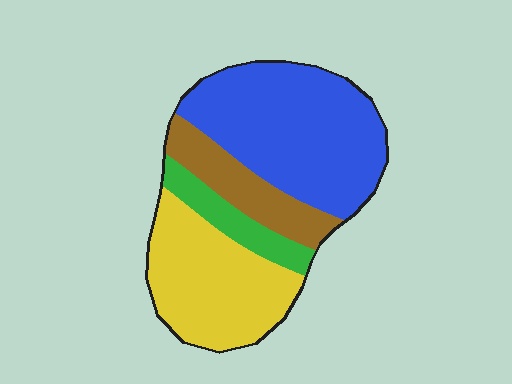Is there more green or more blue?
Blue.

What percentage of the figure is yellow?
Yellow covers roughly 30% of the figure.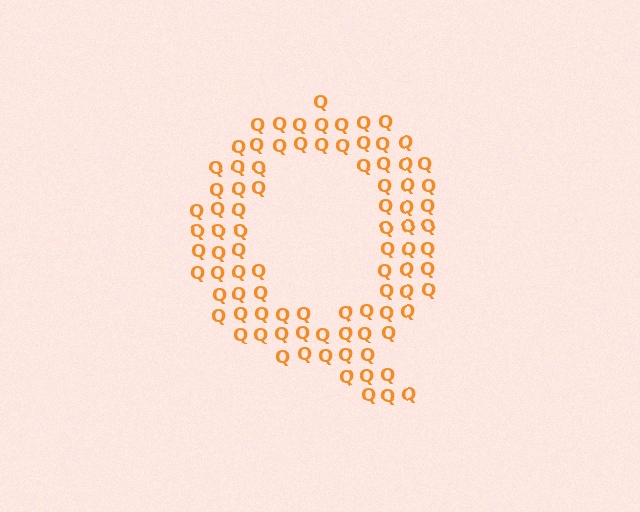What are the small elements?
The small elements are letter Q's.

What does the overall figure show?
The overall figure shows the letter Q.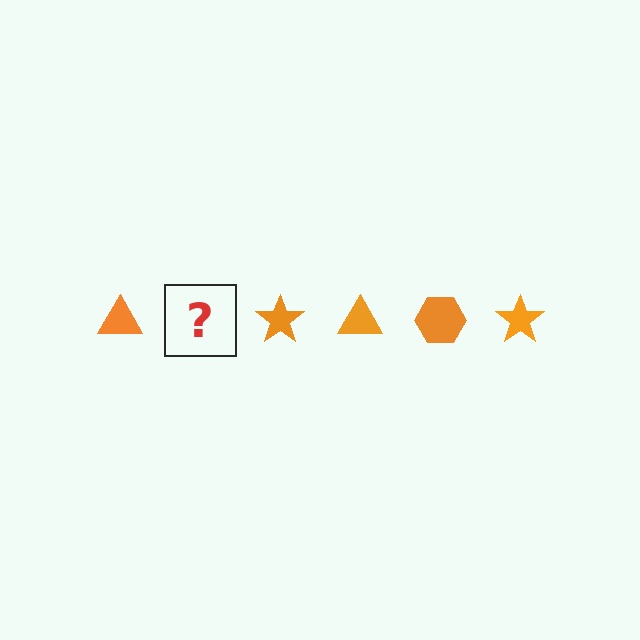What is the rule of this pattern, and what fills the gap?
The rule is that the pattern cycles through triangle, hexagon, star shapes in orange. The gap should be filled with an orange hexagon.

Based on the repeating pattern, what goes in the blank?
The blank should be an orange hexagon.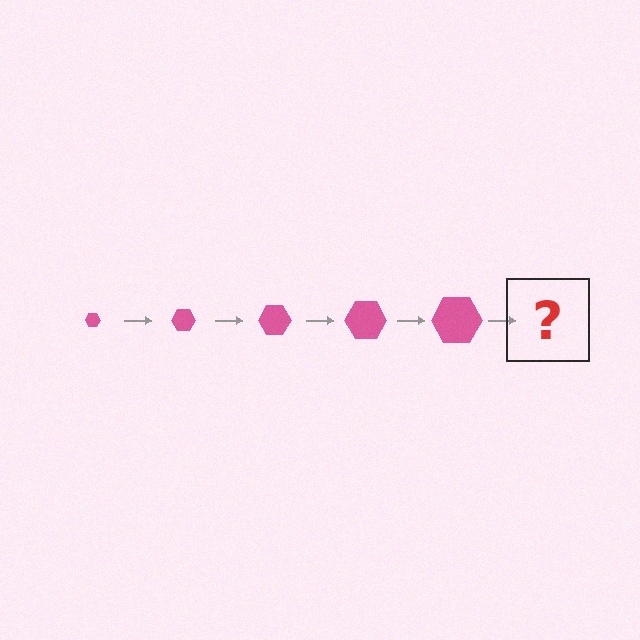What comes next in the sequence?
The next element should be a pink hexagon, larger than the previous one.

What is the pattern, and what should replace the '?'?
The pattern is that the hexagon gets progressively larger each step. The '?' should be a pink hexagon, larger than the previous one.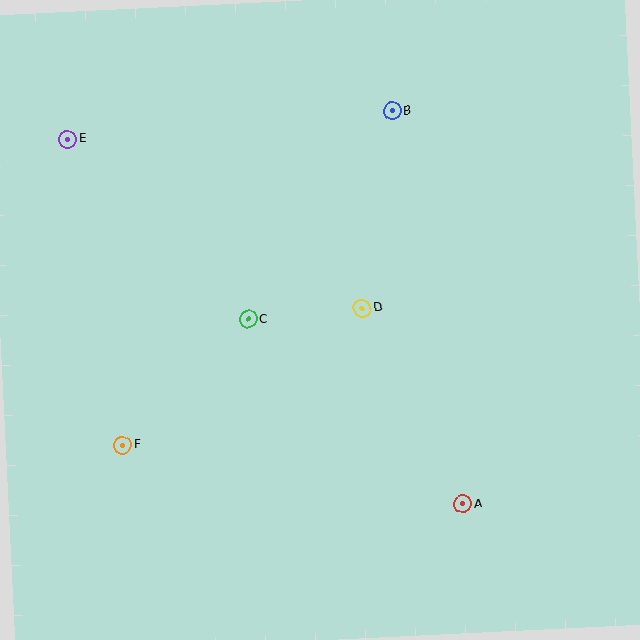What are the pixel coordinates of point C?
Point C is at (248, 319).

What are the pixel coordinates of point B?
Point B is at (392, 111).